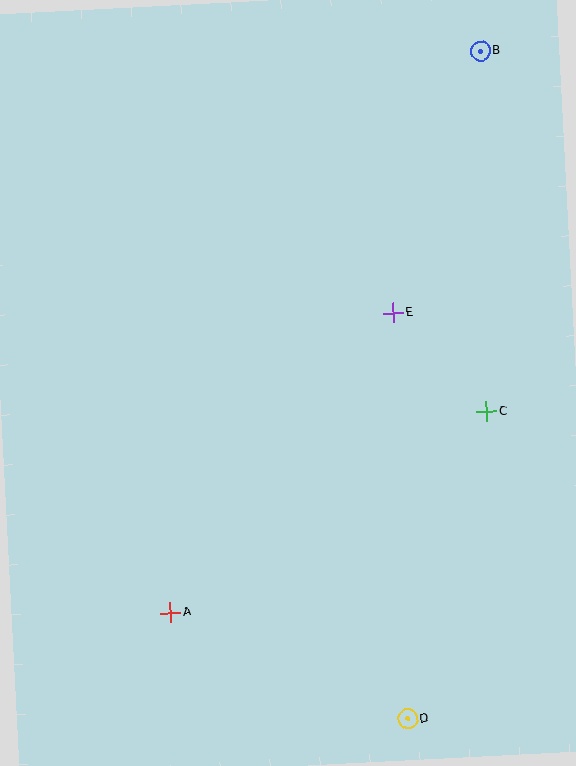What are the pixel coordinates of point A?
Point A is at (170, 612).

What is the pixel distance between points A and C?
The distance between A and C is 375 pixels.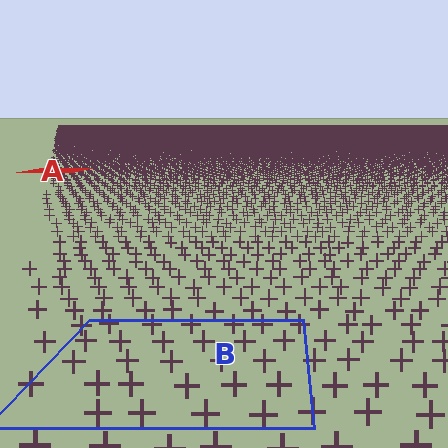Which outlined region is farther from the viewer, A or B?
Region A is farther from the viewer — the texture elements inside it appear smaller and more densely packed.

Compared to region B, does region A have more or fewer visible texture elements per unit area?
Region A has more texture elements per unit area — they are packed more densely because it is farther away.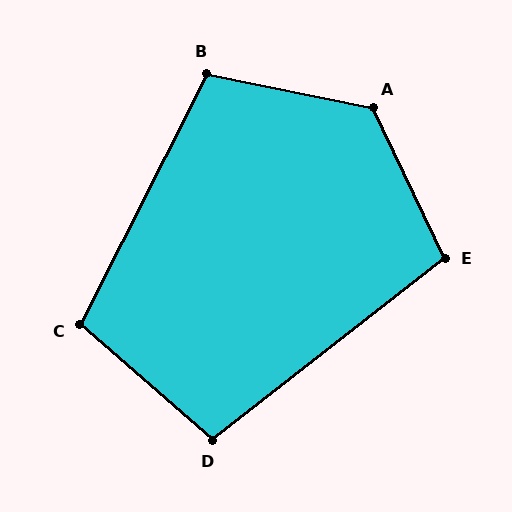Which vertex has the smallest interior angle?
D, at approximately 101 degrees.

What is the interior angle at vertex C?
Approximately 104 degrees (obtuse).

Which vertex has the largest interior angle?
A, at approximately 127 degrees.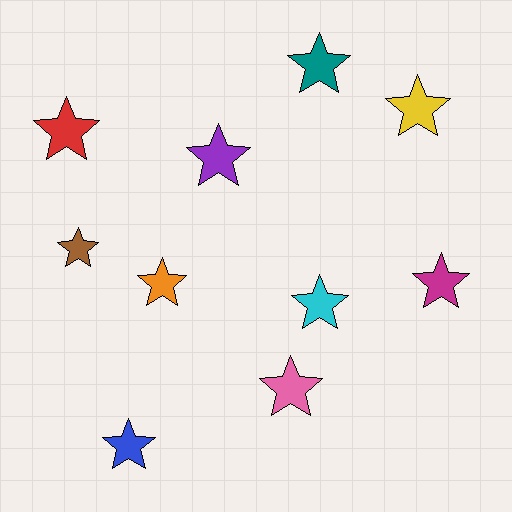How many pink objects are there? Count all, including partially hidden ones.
There is 1 pink object.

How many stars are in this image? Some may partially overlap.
There are 10 stars.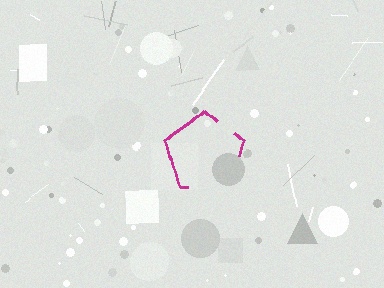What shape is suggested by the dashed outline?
The dashed outline suggests a pentagon.